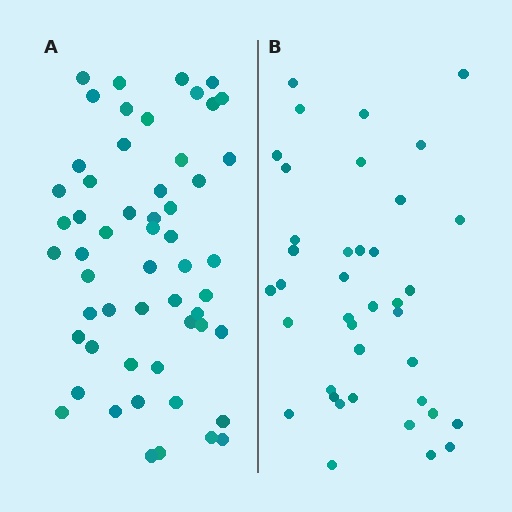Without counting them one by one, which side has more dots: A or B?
Region A (the left region) has more dots.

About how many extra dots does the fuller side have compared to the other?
Region A has approximately 15 more dots than region B.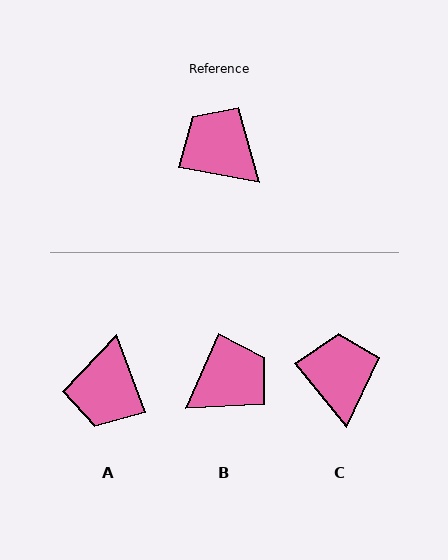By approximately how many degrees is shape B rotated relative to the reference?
Approximately 102 degrees clockwise.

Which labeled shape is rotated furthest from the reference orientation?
A, about 121 degrees away.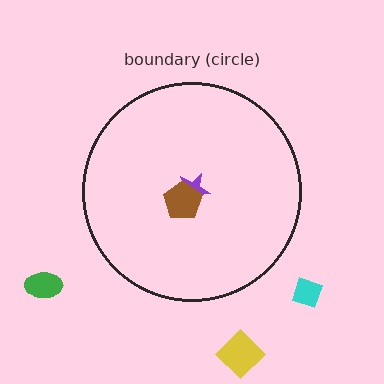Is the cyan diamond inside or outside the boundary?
Outside.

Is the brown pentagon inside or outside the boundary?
Inside.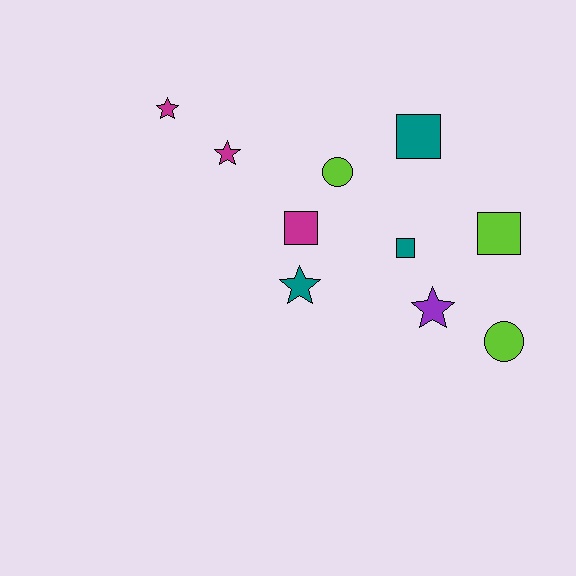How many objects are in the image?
There are 10 objects.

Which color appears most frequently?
Magenta, with 3 objects.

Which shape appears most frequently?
Star, with 4 objects.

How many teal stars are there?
There is 1 teal star.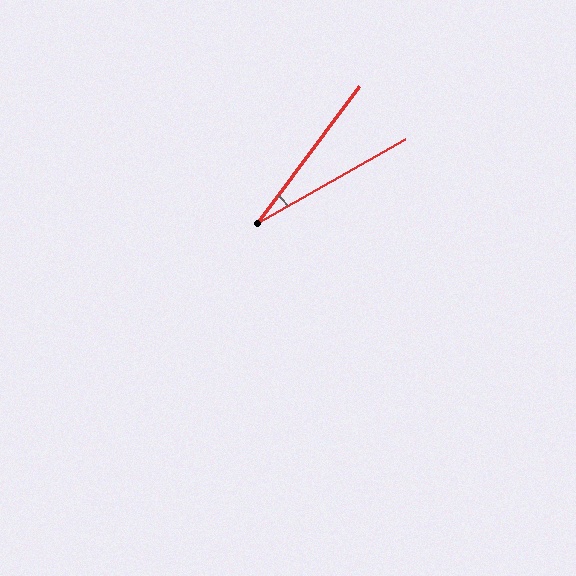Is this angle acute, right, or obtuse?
It is acute.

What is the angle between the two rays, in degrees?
Approximately 24 degrees.